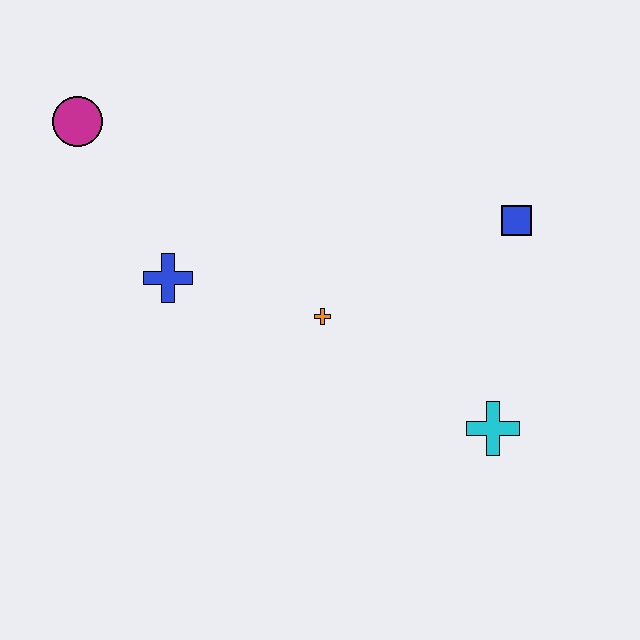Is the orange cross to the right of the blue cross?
Yes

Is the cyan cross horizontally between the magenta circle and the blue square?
Yes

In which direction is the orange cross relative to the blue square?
The orange cross is to the left of the blue square.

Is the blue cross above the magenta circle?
No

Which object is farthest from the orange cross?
The magenta circle is farthest from the orange cross.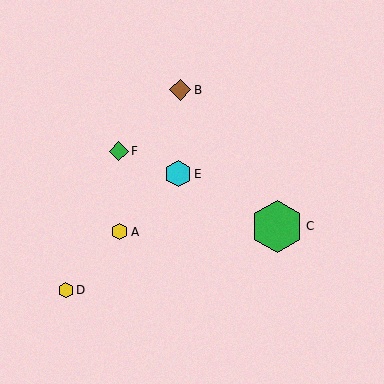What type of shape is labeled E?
Shape E is a cyan hexagon.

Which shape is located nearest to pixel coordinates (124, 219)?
The yellow hexagon (labeled A) at (119, 232) is nearest to that location.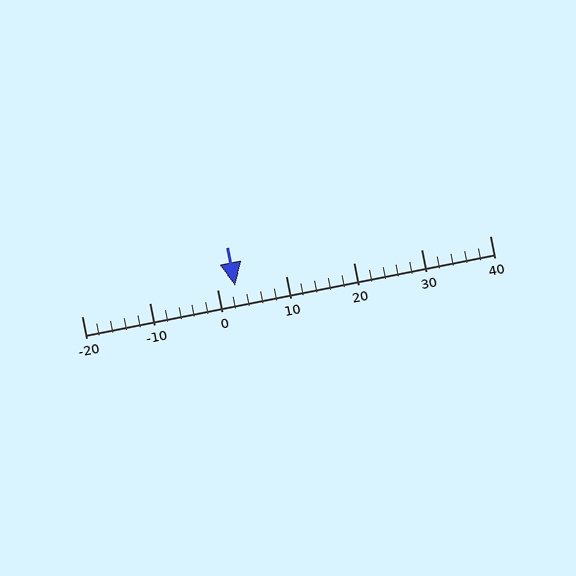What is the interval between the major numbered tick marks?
The major tick marks are spaced 10 units apart.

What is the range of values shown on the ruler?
The ruler shows values from -20 to 40.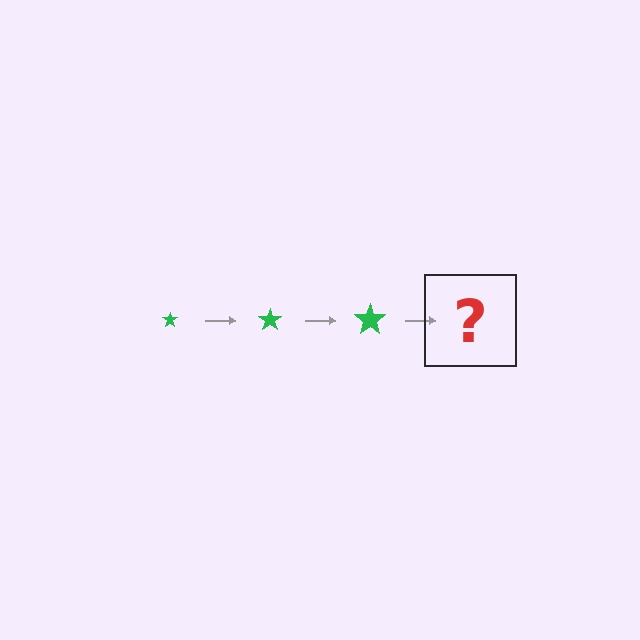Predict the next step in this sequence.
The next step is a green star, larger than the previous one.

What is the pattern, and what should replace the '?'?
The pattern is that the star gets progressively larger each step. The '?' should be a green star, larger than the previous one.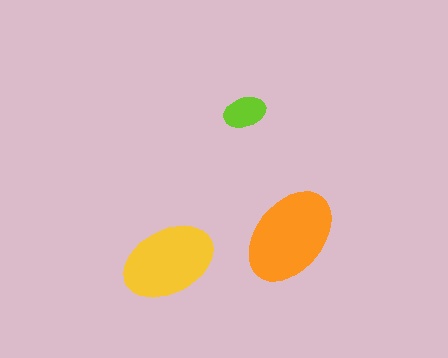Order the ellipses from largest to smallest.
the orange one, the yellow one, the lime one.